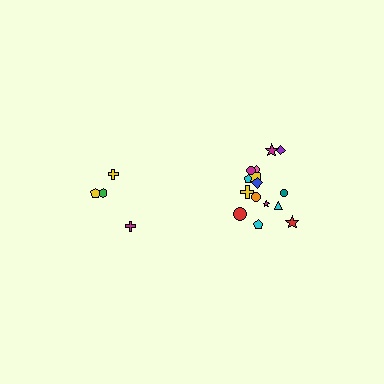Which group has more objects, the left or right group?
The right group.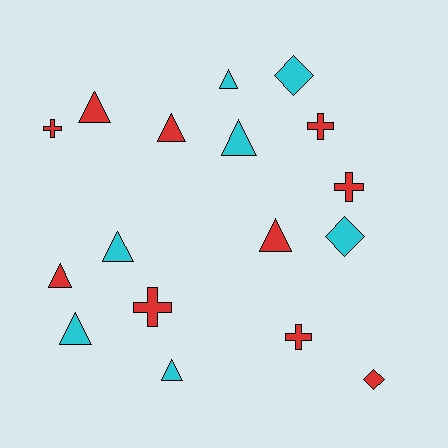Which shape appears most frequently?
Triangle, with 9 objects.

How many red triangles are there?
There are 4 red triangles.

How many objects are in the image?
There are 17 objects.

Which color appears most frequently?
Red, with 10 objects.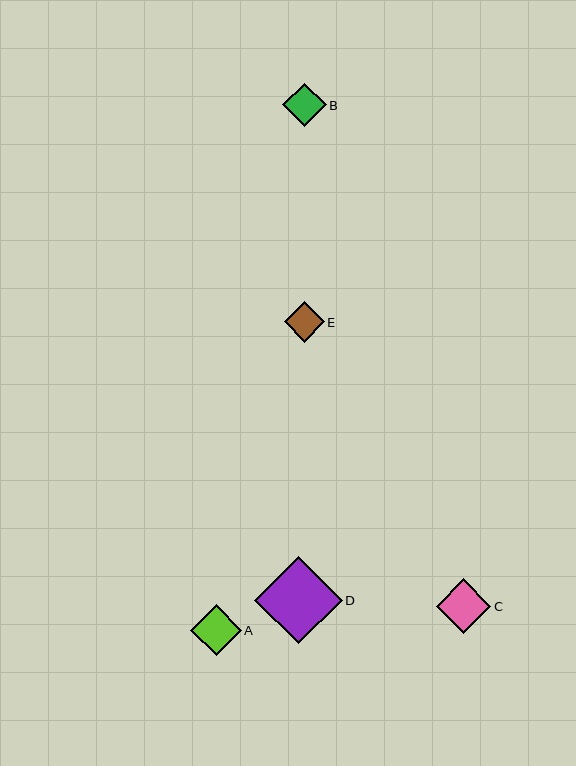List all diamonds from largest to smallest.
From largest to smallest: D, C, A, B, E.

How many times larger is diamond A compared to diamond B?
Diamond A is approximately 1.2 times the size of diamond B.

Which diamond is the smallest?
Diamond E is the smallest with a size of approximately 40 pixels.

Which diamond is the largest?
Diamond D is the largest with a size of approximately 87 pixels.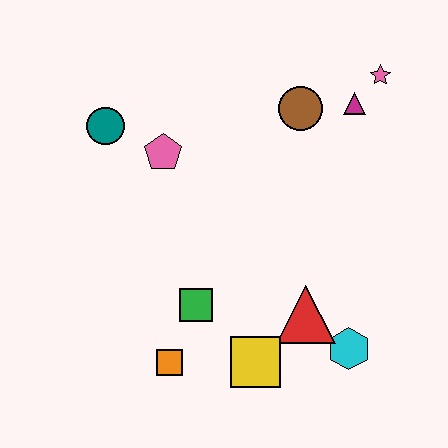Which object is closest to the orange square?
The green square is closest to the orange square.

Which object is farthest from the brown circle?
The orange square is farthest from the brown circle.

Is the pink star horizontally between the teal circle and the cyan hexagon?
No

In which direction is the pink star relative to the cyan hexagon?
The pink star is above the cyan hexagon.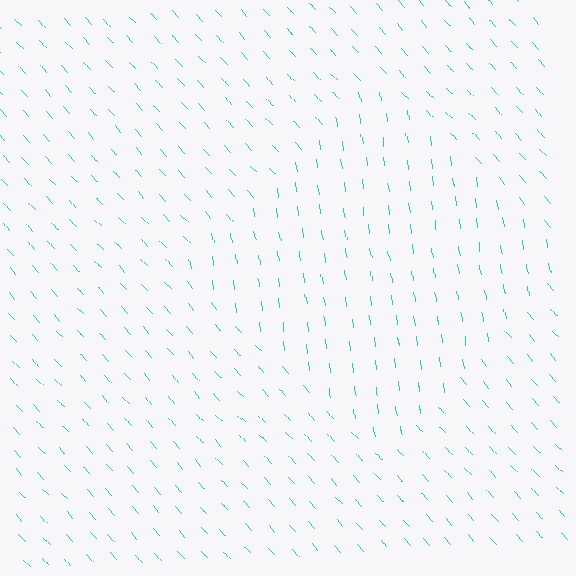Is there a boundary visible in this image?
Yes, there is a texture boundary formed by a change in line orientation.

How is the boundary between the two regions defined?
The boundary is defined purely by a change in line orientation (approximately 34 degrees difference). All lines are the same color and thickness.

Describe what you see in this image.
The image is filled with small cyan line segments. A diamond region in the image has lines oriented differently from the surrounding lines, creating a visible texture boundary.